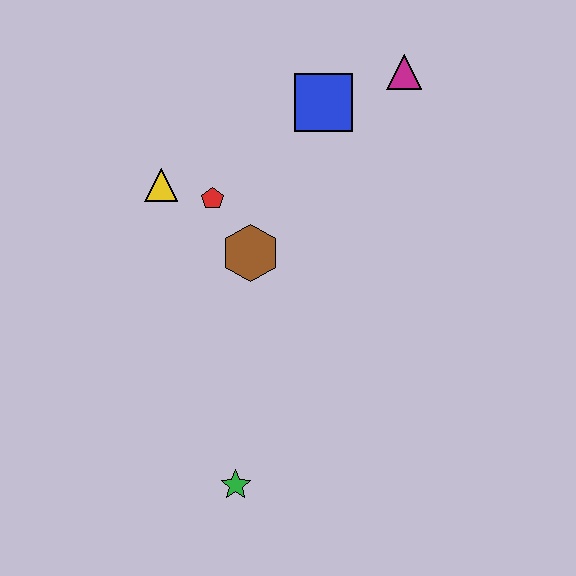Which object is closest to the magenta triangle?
The blue square is closest to the magenta triangle.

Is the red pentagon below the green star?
No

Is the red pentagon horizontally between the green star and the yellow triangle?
Yes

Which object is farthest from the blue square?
The green star is farthest from the blue square.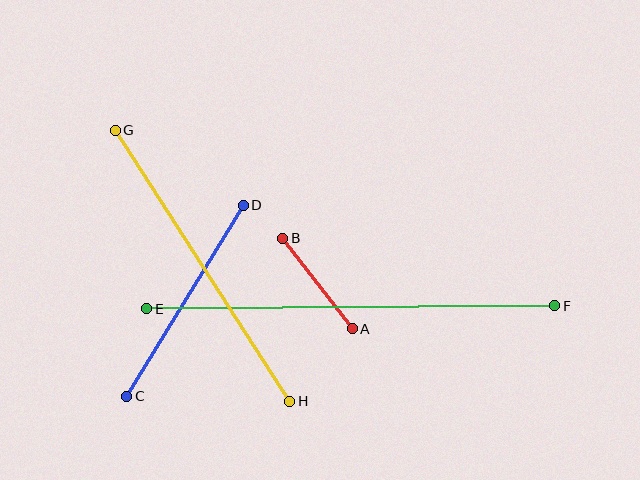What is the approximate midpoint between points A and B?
The midpoint is at approximately (317, 284) pixels.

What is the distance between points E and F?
The distance is approximately 408 pixels.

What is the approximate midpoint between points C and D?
The midpoint is at approximately (185, 301) pixels.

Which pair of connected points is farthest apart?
Points E and F are farthest apart.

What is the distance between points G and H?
The distance is approximately 322 pixels.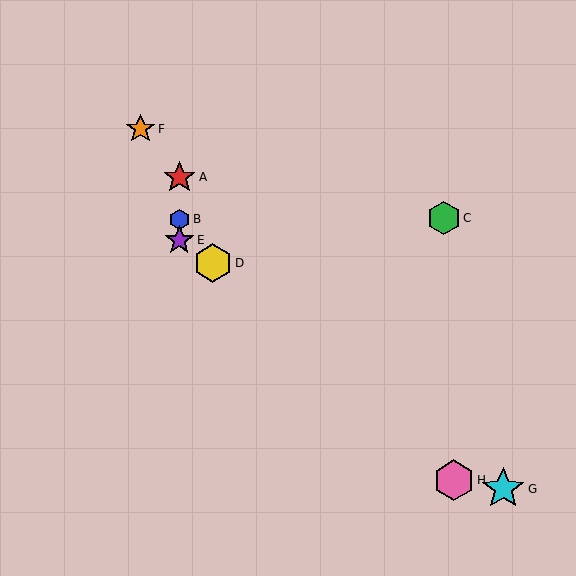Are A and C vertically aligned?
No, A is at x≈179 and C is at x≈444.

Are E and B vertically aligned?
Yes, both are at x≈179.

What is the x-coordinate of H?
Object H is at x≈454.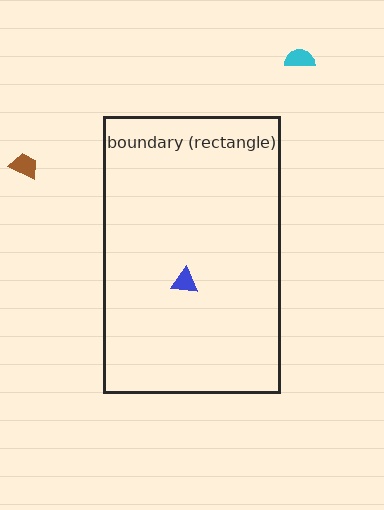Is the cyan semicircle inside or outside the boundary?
Outside.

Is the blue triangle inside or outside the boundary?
Inside.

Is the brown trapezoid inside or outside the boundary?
Outside.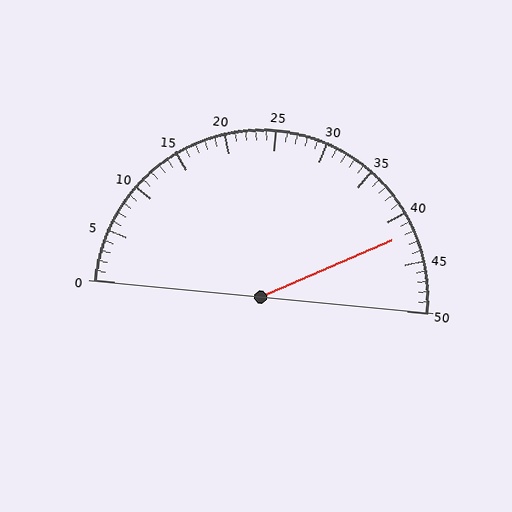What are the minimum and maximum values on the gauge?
The gauge ranges from 0 to 50.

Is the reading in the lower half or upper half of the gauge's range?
The reading is in the upper half of the range (0 to 50).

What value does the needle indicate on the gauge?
The needle indicates approximately 42.